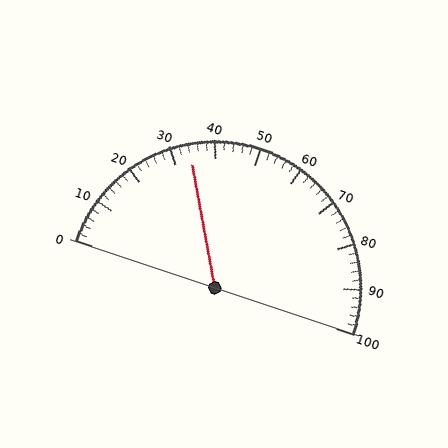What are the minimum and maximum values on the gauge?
The gauge ranges from 0 to 100.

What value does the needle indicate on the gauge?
The needle indicates approximately 34.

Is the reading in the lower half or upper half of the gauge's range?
The reading is in the lower half of the range (0 to 100).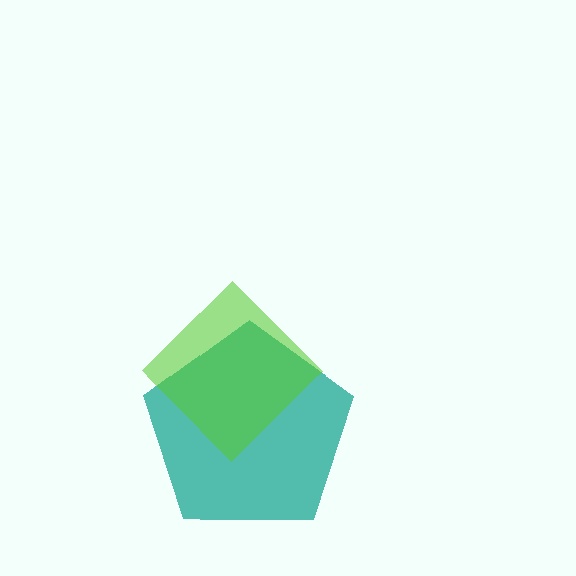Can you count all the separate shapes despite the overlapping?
Yes, there are 2 separate shapes.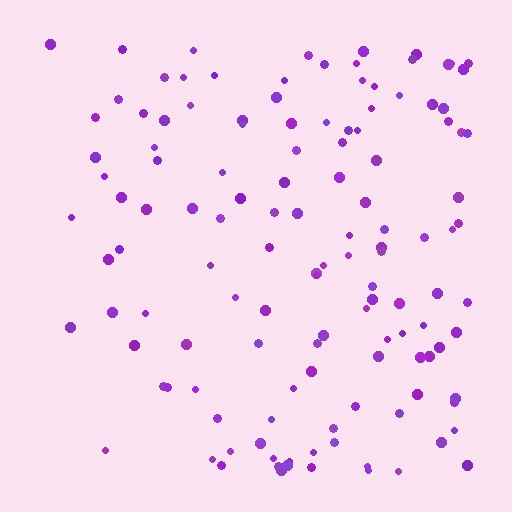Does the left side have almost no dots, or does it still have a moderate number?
Still a moderate number, just noticeably fewer than the right.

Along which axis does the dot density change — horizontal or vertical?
Horizontal.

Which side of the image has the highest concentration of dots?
The right.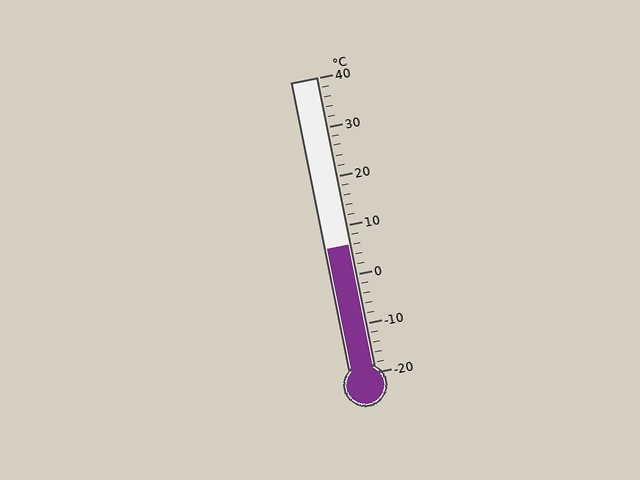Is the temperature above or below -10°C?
The temperature is above -10°C.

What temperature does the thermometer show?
The thermometer shows approximately 6°C.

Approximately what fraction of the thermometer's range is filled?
The thermometer is filled to approximately 45% of its range.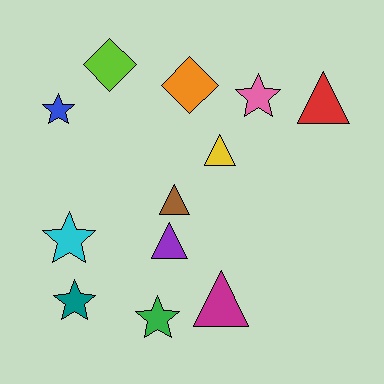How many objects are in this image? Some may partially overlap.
There are 12 objects.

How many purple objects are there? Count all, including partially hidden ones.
There is 1 purple object.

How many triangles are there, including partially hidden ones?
There are 5 triangles.